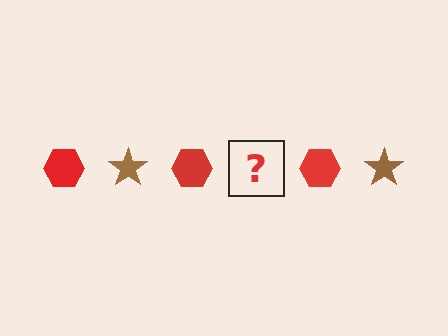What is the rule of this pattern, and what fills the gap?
The rule is that the pattern alternates between red hexagon and brown star. The gap should be filled with a brown star.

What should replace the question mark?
The question mark should be replaced with a brown star.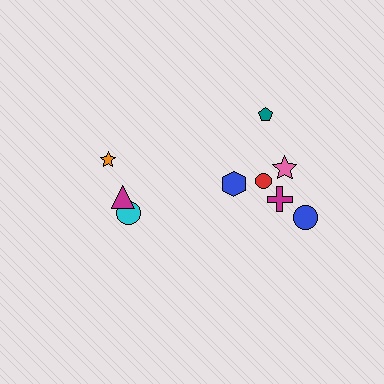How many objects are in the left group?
There are 3 objects.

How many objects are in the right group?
There are 6 objects.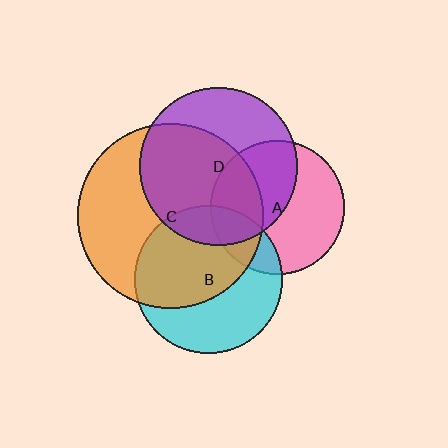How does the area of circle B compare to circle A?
Approximately 1.2 times.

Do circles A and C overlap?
Yes.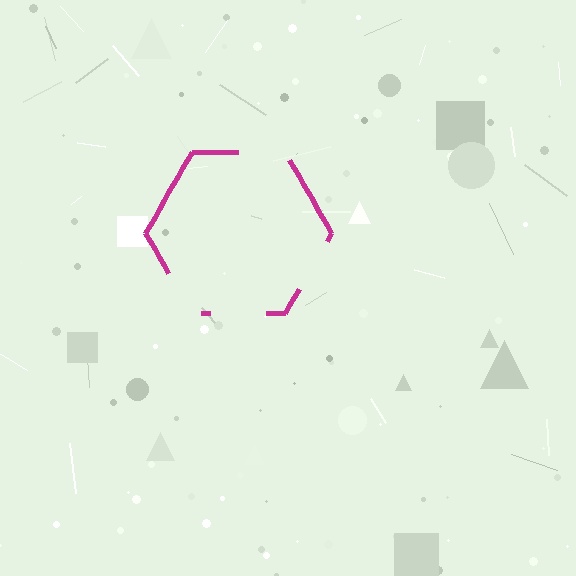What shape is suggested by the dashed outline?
The dashed outline suggests a hexagon.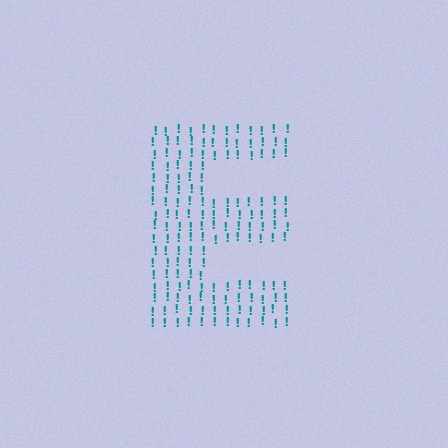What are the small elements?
The small elements are exclamation marks.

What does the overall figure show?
The overall figure shows the letter E.